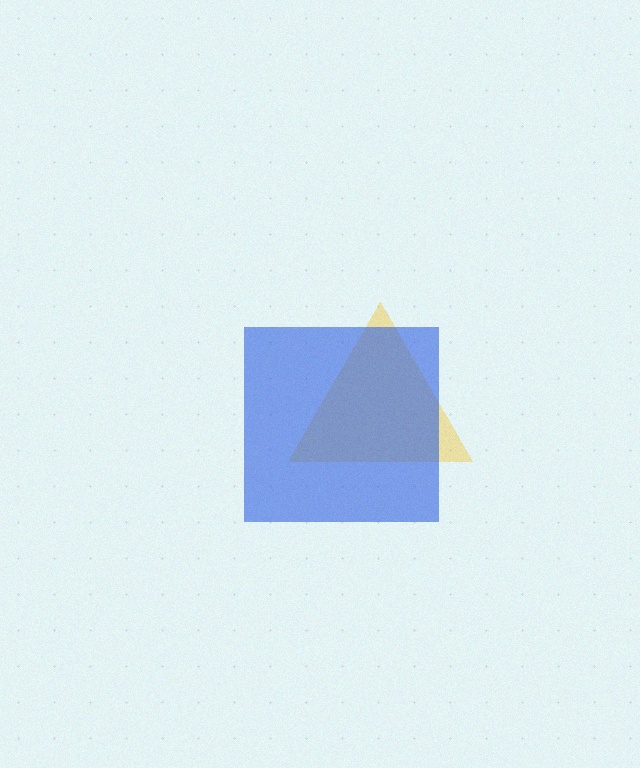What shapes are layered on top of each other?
The layered shapes are: a yellow triangle, a blue square.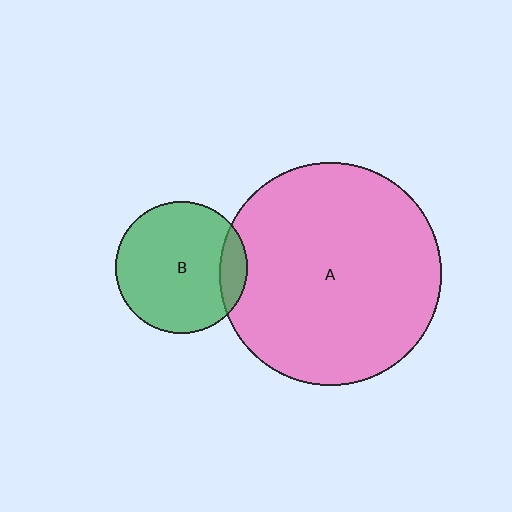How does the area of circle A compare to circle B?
Approximately 2.9 times.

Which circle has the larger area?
Circle A (pink).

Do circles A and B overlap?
Yes.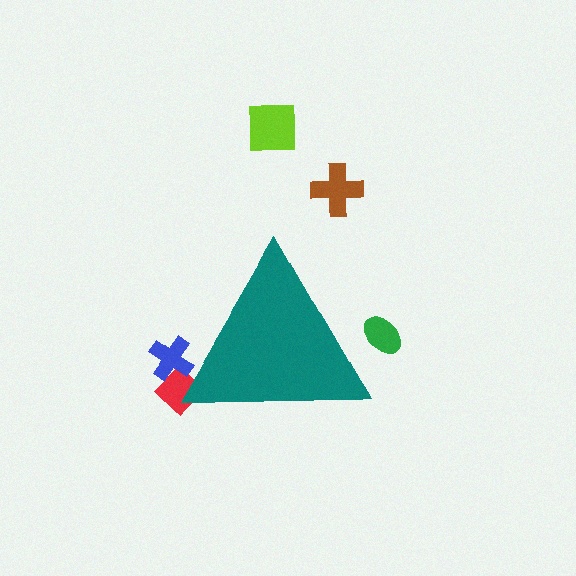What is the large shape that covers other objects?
A teal triangle.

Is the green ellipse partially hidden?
Yes, the green ellipse is partially hidden behind the teal triangle.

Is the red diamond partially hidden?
Yes, the red diamond is partially hidden behind the teal triangle.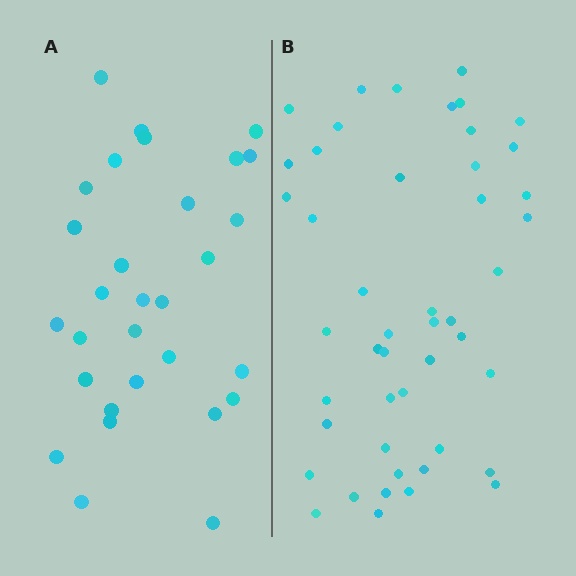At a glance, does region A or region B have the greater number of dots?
Region B (the right region) has more dots.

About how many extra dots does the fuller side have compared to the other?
Region B has approximately 15 more dots than region A.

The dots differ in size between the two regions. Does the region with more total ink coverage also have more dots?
No. Region A has more total ink coverage because its dots are larger, but region B actually contains more individual dots. Total area can be misleading — the number of items is what matters here.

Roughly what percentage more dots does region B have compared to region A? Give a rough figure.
About 55% more.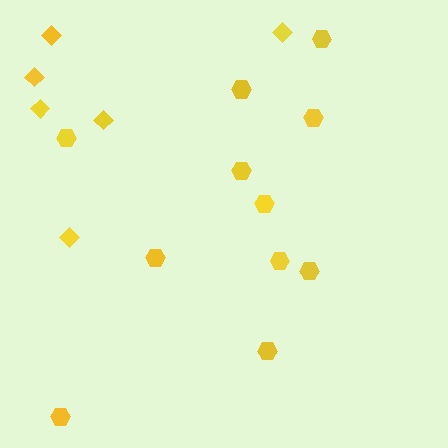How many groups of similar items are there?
There are 2 groups: one group of hexagons (11) and one group of diamonds (6).